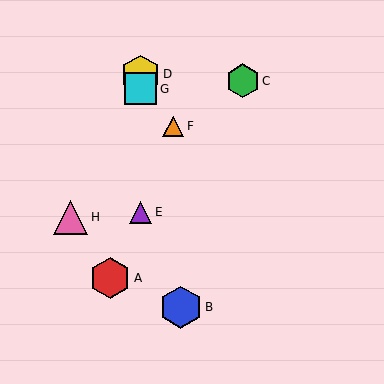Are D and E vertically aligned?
Yes, both are at x≈141.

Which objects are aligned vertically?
Objects D, E, G are aligned vertically.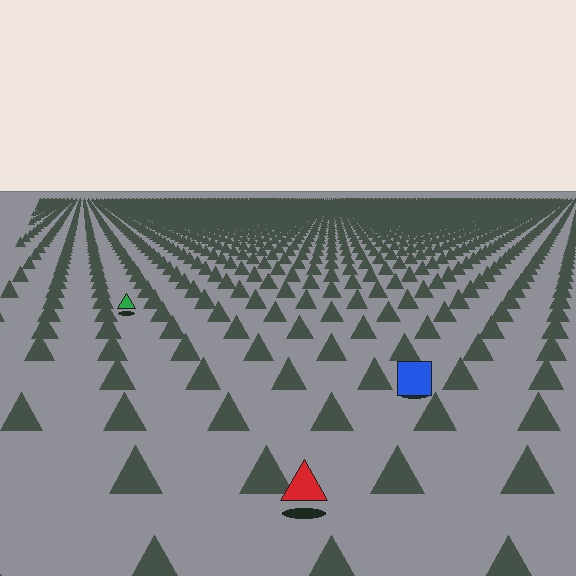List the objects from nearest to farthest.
From nearest to farthest: the red triangle, the blue square, the green triangle.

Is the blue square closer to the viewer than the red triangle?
No. The red triangle is closer — you can tell from the texture gradient: the ground texture is coarser near it.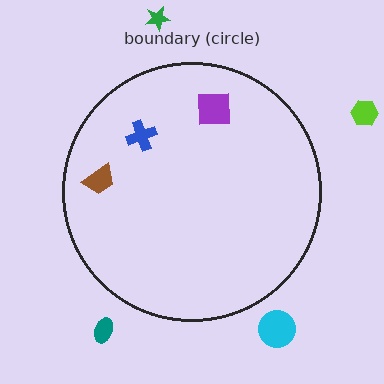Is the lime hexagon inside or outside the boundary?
Outside.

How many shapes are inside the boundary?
3 inside, 4 outside.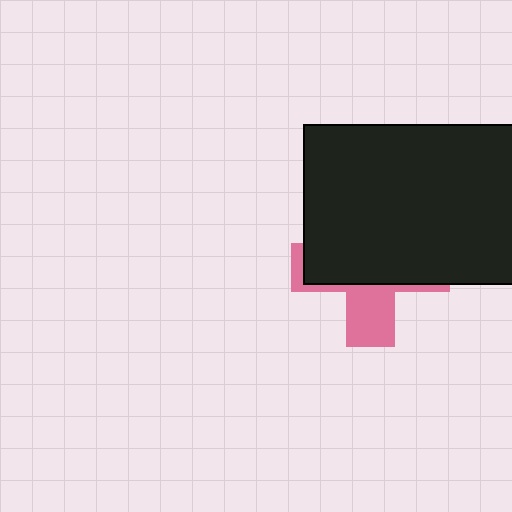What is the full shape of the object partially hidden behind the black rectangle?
The partially hidden object is a pink cross.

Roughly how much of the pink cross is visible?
A small part of it is visible (roughly 32%).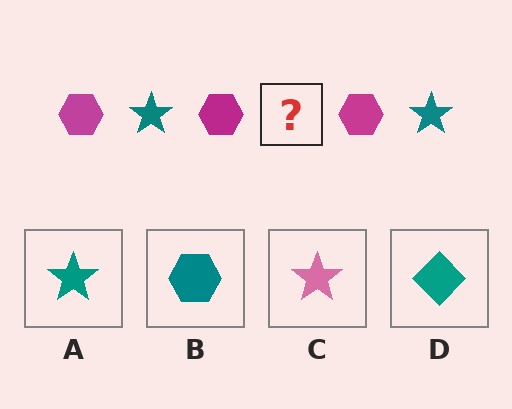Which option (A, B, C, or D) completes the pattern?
A.